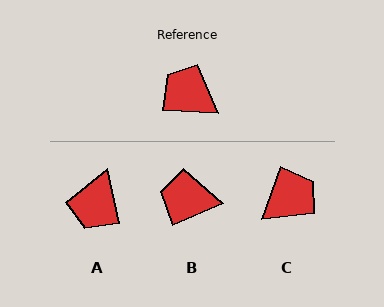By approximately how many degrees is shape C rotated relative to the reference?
Approximately 106 degrees clockwise.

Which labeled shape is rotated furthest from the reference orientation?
C, about 106 degrees away.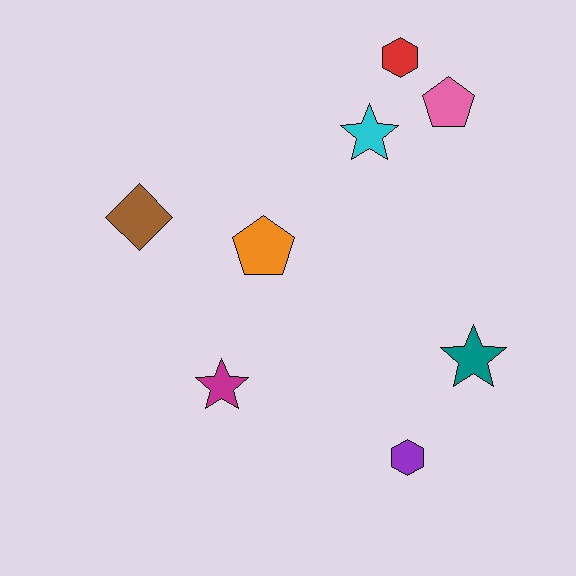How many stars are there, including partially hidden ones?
There are 3 stars.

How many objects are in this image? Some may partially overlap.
There are 8 objects.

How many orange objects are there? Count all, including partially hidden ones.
There is 1 orange object.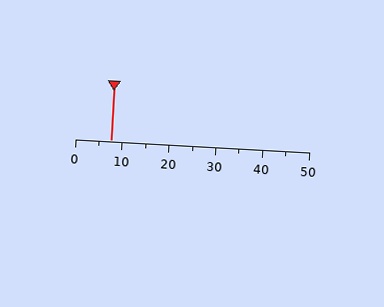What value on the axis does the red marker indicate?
The marker indicates approximately 7.5.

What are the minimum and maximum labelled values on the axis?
The axis runs from 0 to 50.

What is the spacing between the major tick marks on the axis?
The major ticks are spaced 10 apart.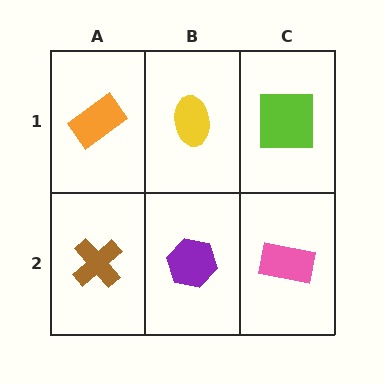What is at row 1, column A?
An orange rectangle.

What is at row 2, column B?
A purple hexagon.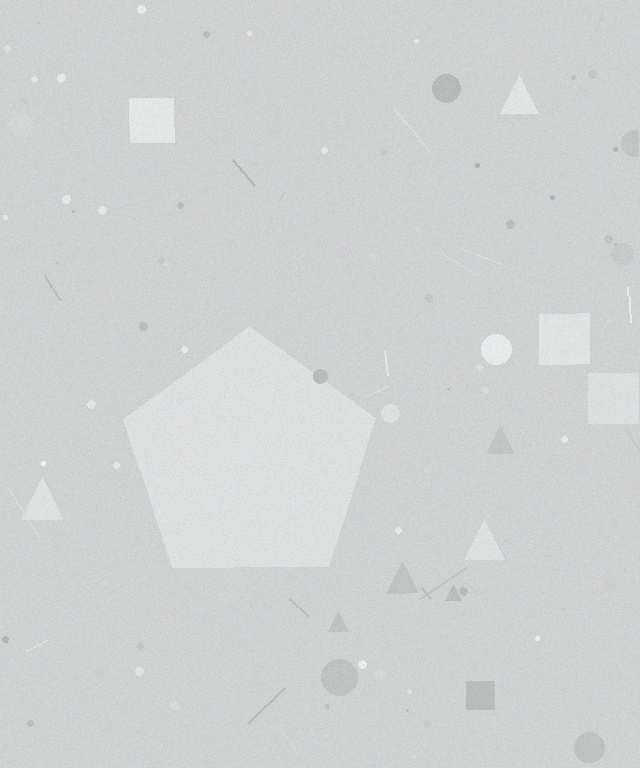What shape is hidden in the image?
A pentagon is hidden in the image.